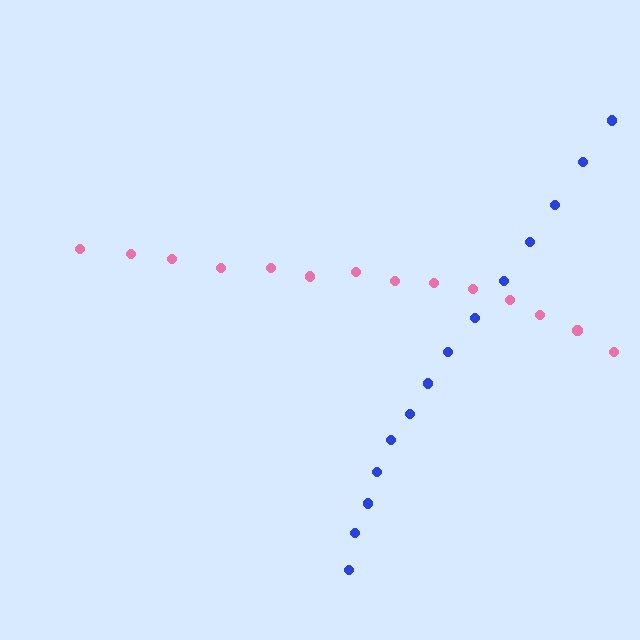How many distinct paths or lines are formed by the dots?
There are 2 distinct paths.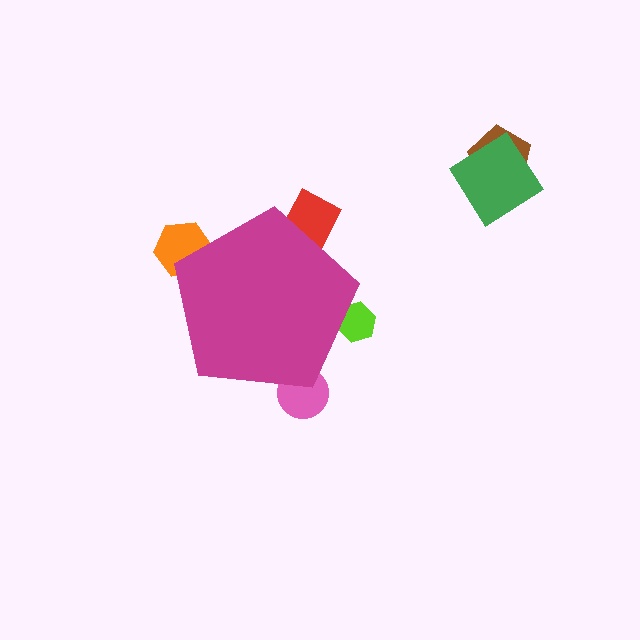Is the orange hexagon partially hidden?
Yes, the orange hexagon is partially hidden behind the magenta pentagon.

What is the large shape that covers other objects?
A magenta pentagon.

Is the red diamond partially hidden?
Yes, the red diamond is partially hidden behind the magenta pentagon.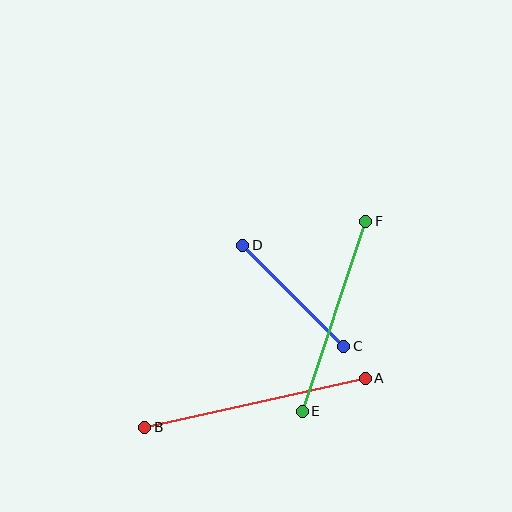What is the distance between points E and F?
The distance is approximately 200 pixels.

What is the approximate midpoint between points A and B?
The midpoint is at approximately (255, 403) pixels.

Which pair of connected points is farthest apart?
Points A and B are farthest apart.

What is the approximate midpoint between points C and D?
The midpoint is at approximately (293, 296) pixels.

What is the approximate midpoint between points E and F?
The midpoint is at approximately (334, 316) pixels.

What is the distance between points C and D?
The distance is approximately 143 pixels.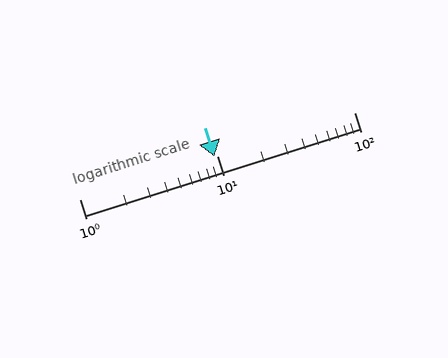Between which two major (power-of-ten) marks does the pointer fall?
The pointer is between 1 and 10.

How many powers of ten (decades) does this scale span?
The scale spans 2 decades, from 1 to 100.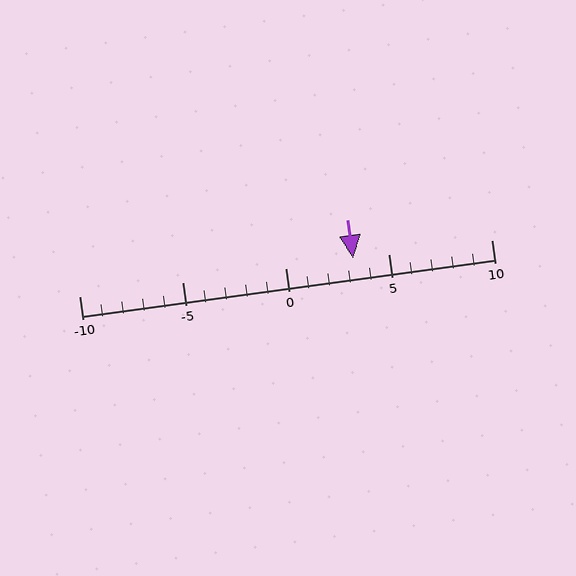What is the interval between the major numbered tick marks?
The major tick marks are spaced 5 units apart.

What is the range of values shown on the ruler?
The ruler shows values from -10 to 10.